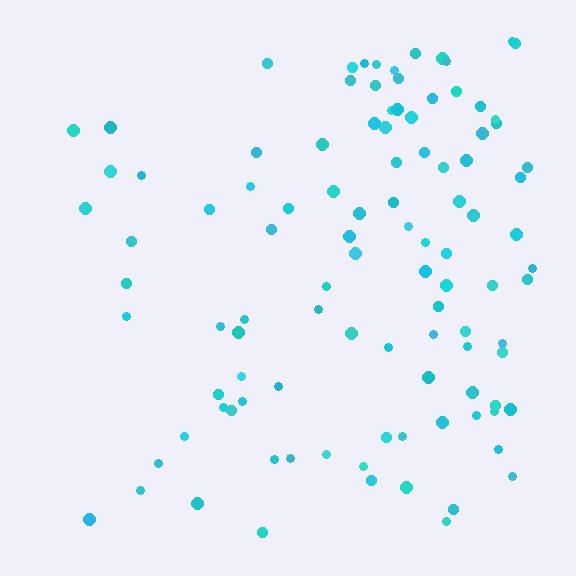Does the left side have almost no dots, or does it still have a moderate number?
Still a moderate number, just noticeably fewer than the right.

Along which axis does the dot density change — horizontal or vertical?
Horizontal.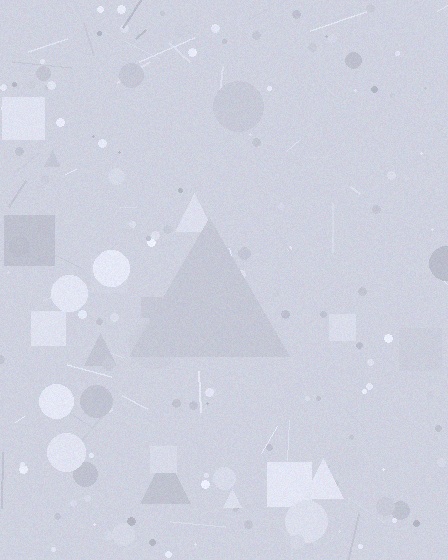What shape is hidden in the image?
A triangle is hidden in the image.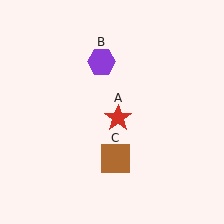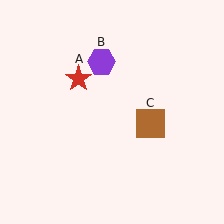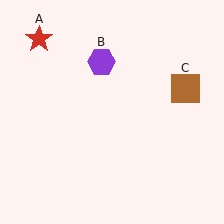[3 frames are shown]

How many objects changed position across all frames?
2 objects changed position: red star (object A), brown square (object C).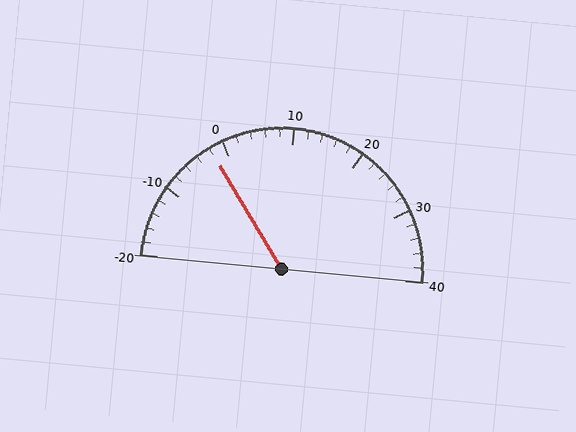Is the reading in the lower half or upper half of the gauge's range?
The reading is in the lower half of the range (-20 to 40).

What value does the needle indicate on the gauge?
The needle indicates approximately -2.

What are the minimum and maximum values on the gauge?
The gauge ranges from -20 to 40.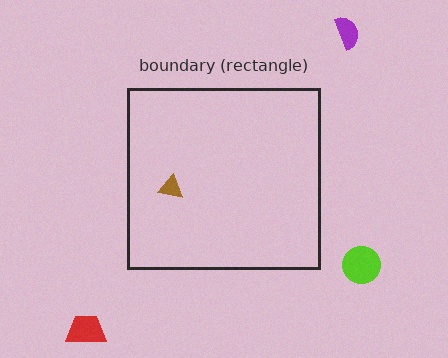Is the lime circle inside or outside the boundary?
Outside.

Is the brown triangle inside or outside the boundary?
Inside.